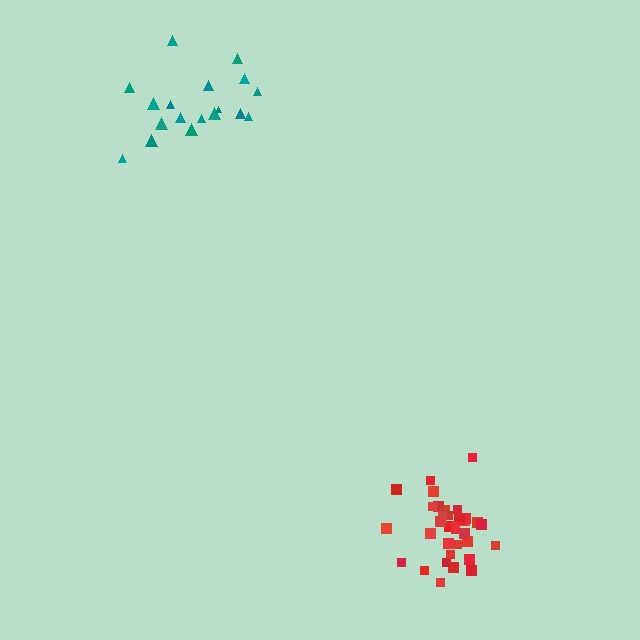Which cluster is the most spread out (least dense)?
Teal.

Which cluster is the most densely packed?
Red.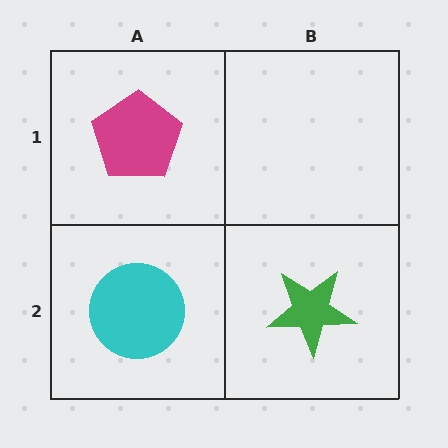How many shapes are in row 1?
1 shape.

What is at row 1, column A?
A magenta pentagon.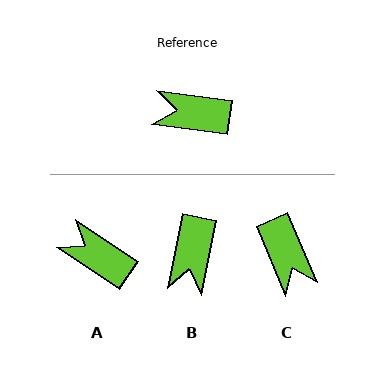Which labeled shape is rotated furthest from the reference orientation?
C, about 121 degrees away.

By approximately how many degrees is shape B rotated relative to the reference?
Approximately 87 degrees counter-clockwise.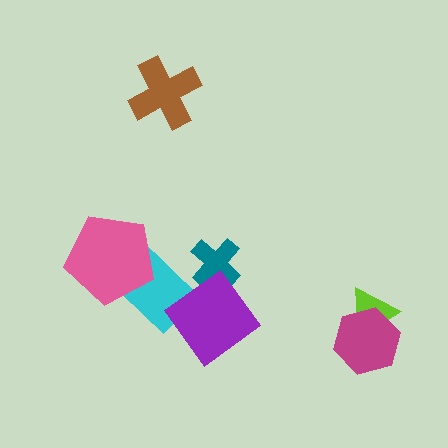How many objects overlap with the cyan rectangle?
2 objects overlap with the cyan rectangle.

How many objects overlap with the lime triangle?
1 object overlaps with the lime triangle.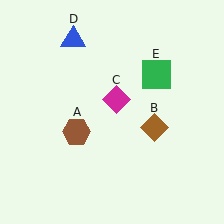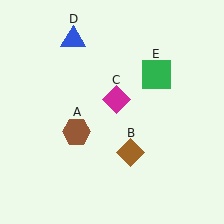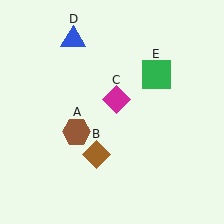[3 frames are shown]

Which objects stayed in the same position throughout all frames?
Brown hexagon (object A) and magenta diamond (object C) and blue triangle (object D) and green square (object E) remained stationary.